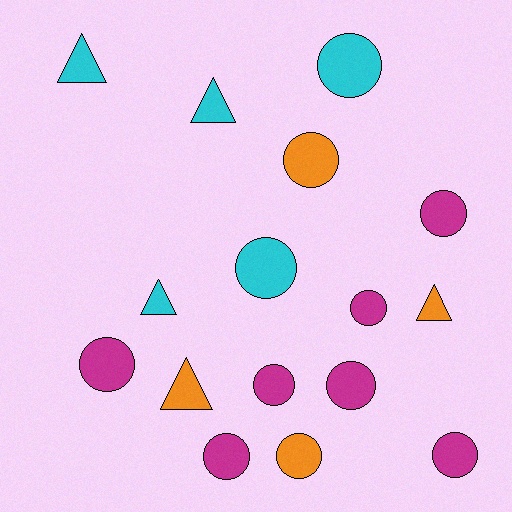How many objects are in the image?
There are 16 objects.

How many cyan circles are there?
There are 2 cyan circles.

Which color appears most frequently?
Magenta, with 7 objects.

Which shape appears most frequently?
Circle, with 11 objects.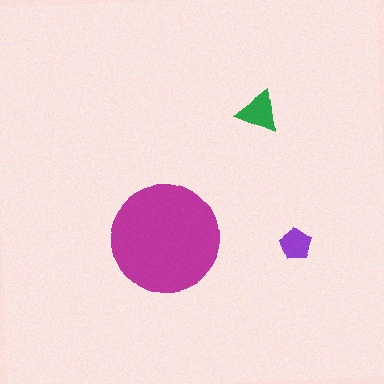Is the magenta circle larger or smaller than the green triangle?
Larger.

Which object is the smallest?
The purple pentagon.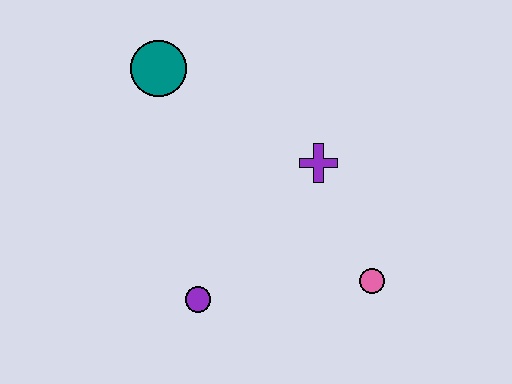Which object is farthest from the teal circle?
The pink circle is farthest from the teal circle.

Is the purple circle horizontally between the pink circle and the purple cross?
No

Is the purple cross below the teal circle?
Yes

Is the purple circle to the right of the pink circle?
No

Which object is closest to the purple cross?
The pink circle is closest to the purple cross.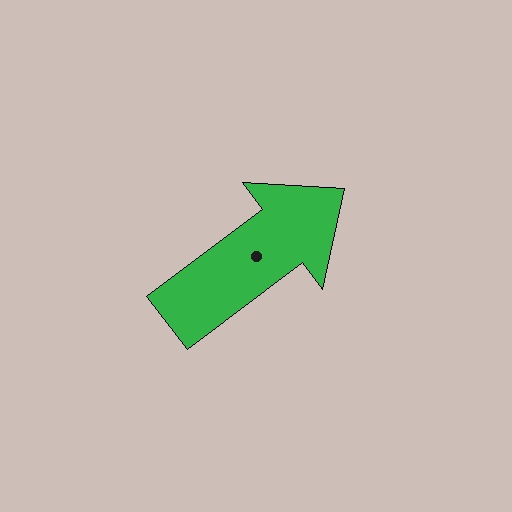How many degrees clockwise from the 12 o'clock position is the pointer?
Approximately 53 degrees.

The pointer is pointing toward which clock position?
Roughly 2 o'clock.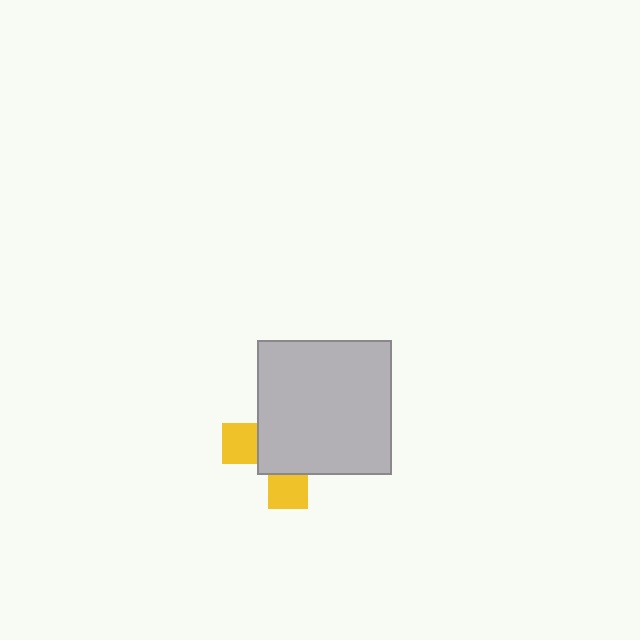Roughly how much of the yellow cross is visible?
A small part of it is visible (roughly 31%).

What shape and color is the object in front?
The object in front is a light gray square.